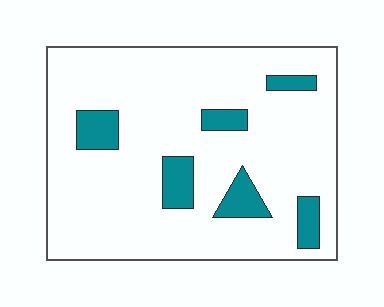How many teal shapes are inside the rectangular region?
6.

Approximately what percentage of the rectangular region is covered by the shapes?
Approximately 15%.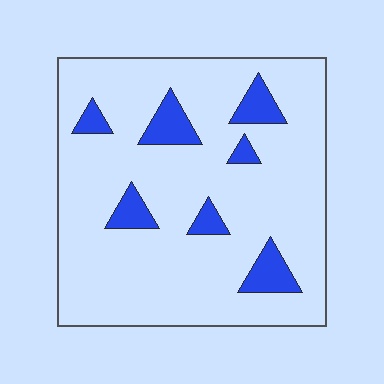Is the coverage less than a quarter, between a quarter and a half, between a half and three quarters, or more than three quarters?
Less than a quarter.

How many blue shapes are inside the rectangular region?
7.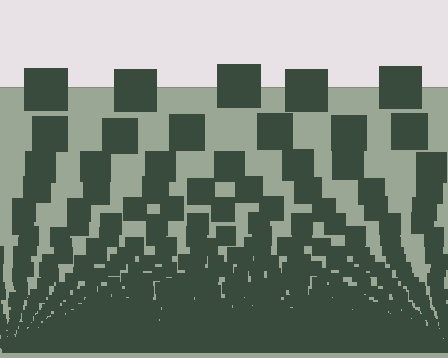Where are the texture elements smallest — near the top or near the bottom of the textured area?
Near the bottom.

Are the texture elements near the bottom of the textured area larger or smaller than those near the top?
Smaller. The gradient is inverted — elements near the bottom are smaller and denser.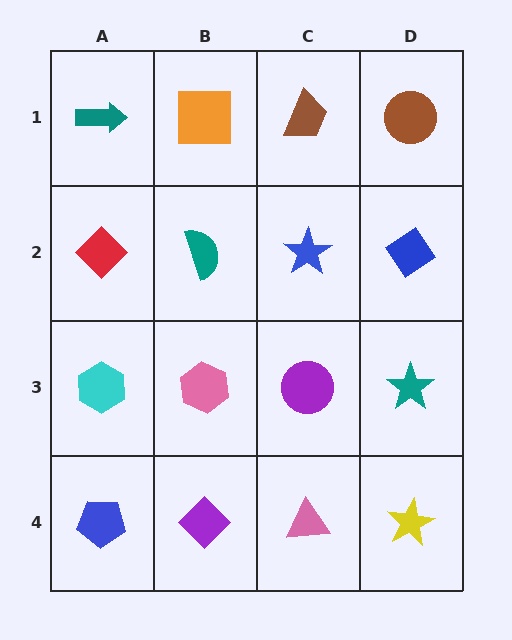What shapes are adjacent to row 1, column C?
A blue star (row 2, column C), an orange square (row 1, column B), a brown circle (row 1, column D).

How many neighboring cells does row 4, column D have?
2.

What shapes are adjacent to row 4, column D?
A teal star (row 3, column D), a pink triangle (row 4, column C).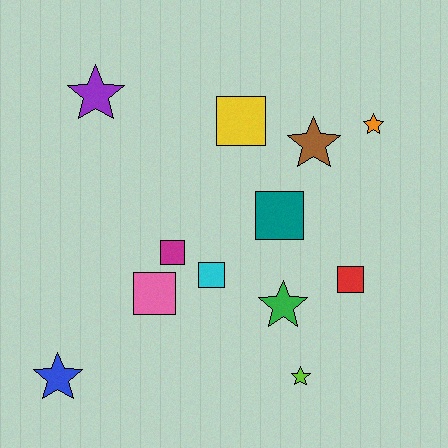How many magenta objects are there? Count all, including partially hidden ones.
There is 1 magenta object.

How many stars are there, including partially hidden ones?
There are 6 stars.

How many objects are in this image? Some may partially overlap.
There are 12 objects.